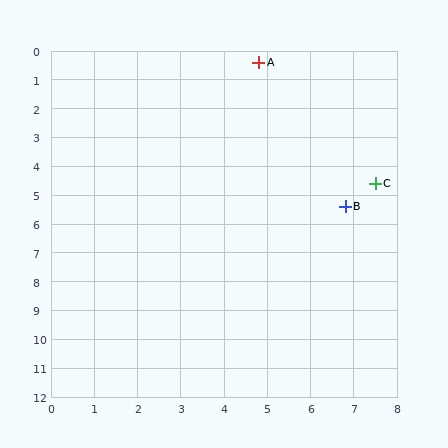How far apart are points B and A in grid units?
Points B and A are about 5.4 grid units apart.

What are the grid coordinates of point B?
Point B is at approximately (6.8, 5.4).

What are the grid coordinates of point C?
Point C is at approximately (7.5, 4.6).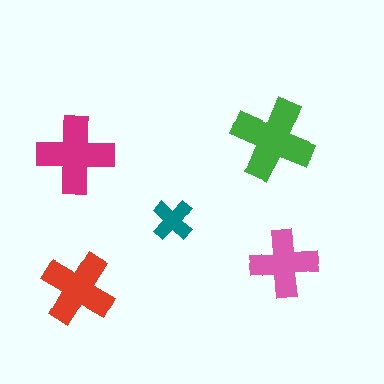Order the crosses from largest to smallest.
the green one, the magenta one, the red one, the pink one, the teal one.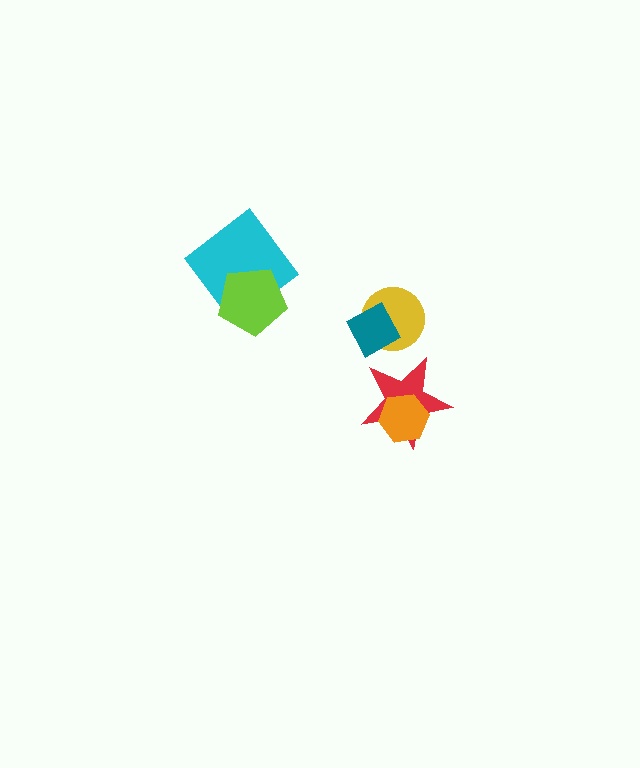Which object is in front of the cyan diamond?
The lime pentagon is in front of the cyan diamond.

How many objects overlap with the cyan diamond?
1 object overlaps with the cyan diamond.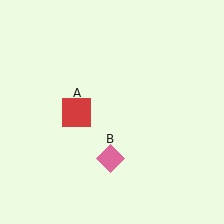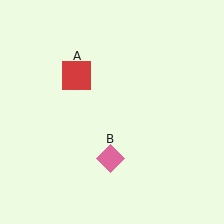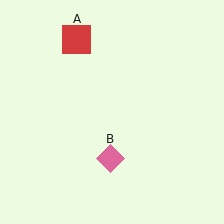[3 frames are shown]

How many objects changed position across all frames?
1 object changed position: red square (object A).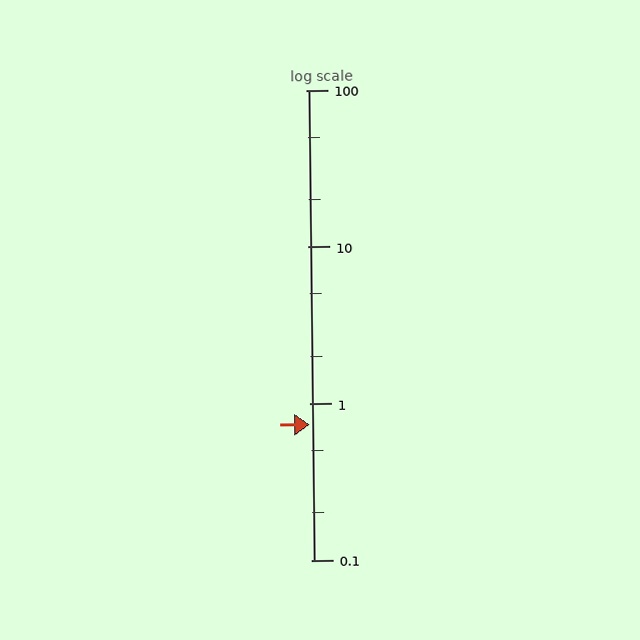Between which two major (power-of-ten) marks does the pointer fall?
The pointer is between 0.1 and 1.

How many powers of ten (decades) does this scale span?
The scale spans 3 decades, from 0.1 to 100.